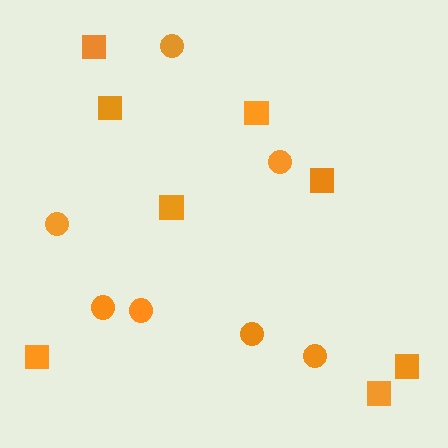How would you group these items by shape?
There are 2 groups: one group of circles (7) and one group of squares (8).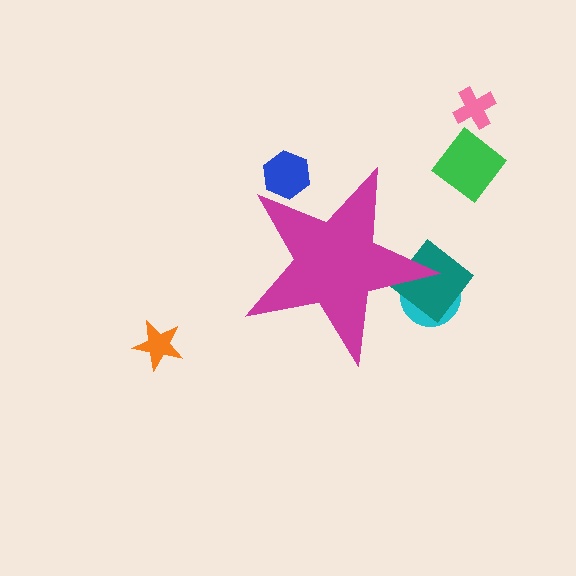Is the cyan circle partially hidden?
Yes, the cyan circle is partially hidden behind the magenta star.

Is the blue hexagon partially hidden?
Yes, the blue hexagon is partially hidden behind the magenta star.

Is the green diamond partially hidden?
No, the green diamond is fully visible.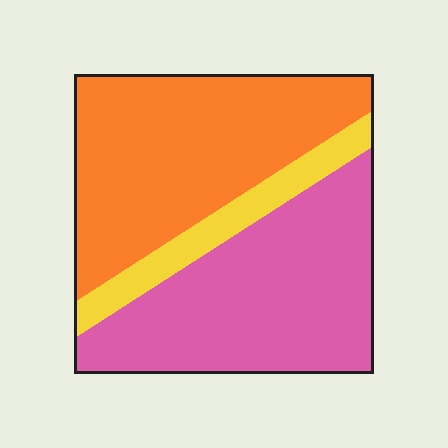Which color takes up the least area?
Yellow, at roughly 10%.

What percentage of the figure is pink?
Pink covers about 45% of the figure.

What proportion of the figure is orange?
Orange covers about 45% of the figure.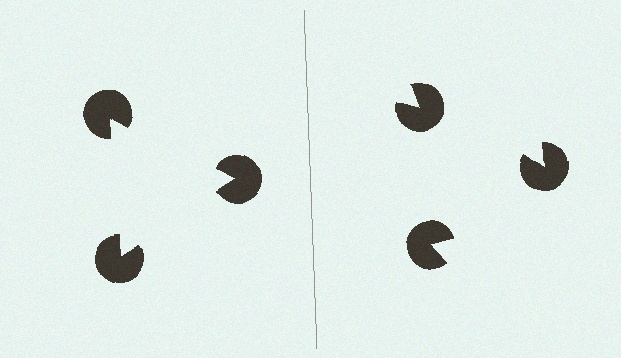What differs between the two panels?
The pac-man discs are positioned identically on both sides; only the wedge orientations differ. On the left they align to a triangle; on the right they are misaligned.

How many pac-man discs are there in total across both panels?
6 — 3 on each side.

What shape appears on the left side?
An illusory triangle.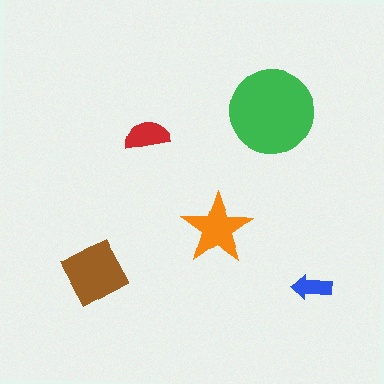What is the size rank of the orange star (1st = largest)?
3rd.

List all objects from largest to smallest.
The green circle, the brown diamond, the orange star, the red semicircle, the blue arrow.